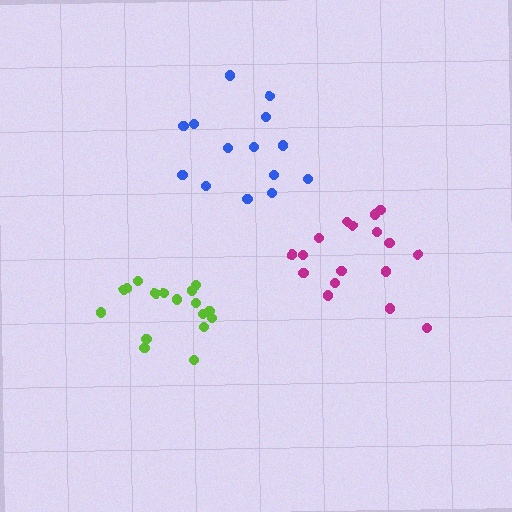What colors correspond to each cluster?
The clusters are colored: magenta, lime, blue.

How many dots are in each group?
Group 1: 17 dots, Group 2: 18 dots, Group 3: 14 dots (49 total).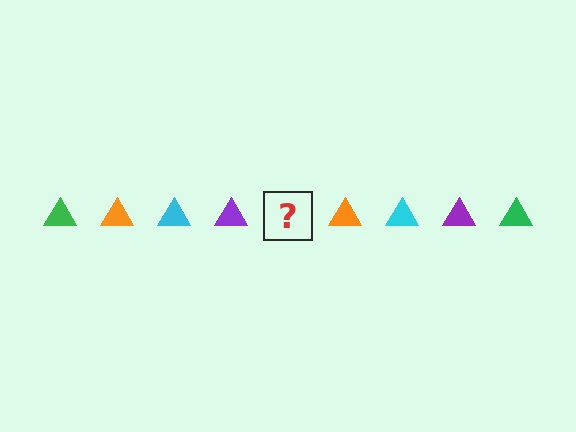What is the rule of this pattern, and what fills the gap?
The rule is that the pattern cycles through green, orange, cyan, purple triangles. The gap should be filled with a green triangle.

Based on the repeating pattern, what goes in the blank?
The blank should be a green triangle.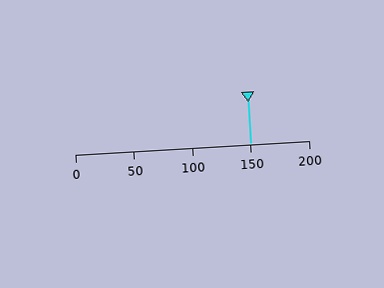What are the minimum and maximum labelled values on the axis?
The axis runs from 0 to 200.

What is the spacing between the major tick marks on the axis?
The major ticks are spaced 50 apart.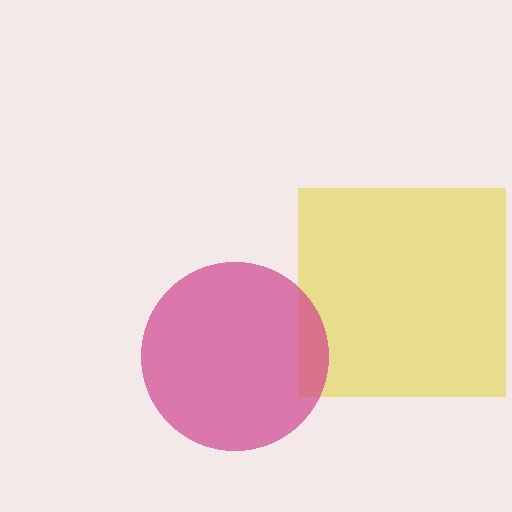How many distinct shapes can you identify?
There are 2 distinct shapes: a yellow square, a magenta circle.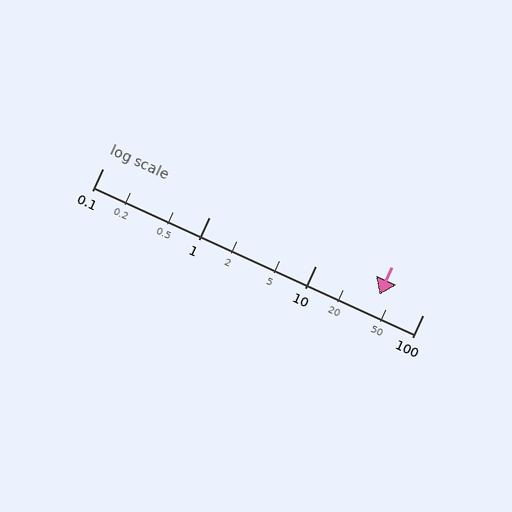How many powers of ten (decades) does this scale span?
The scale spans 3 decades, from 0.1 to 100.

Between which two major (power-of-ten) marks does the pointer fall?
The pointer is between 10 and 100.